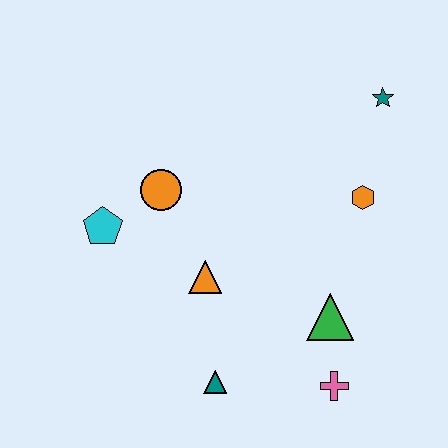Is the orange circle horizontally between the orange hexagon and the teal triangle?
No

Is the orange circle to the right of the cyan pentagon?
Yes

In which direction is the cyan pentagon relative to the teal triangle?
The cyan pentagon is above the teal triangle.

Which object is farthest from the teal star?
The teal triangle is farthest from the teal star.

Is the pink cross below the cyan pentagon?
Yes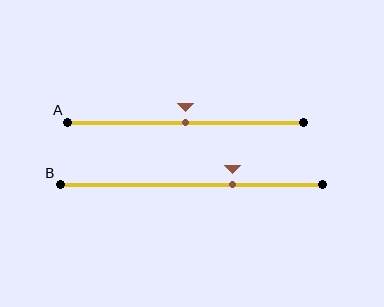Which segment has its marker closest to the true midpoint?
Segment A has its marker closest to the true midpoint.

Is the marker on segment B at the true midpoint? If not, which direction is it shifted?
No, the marker on segment B is shifted to the right by about 16% of the segment length.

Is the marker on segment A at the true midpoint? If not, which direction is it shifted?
Yes, the marker on segment A is at the true midpoint.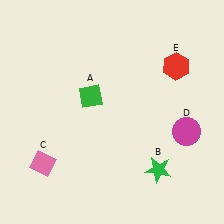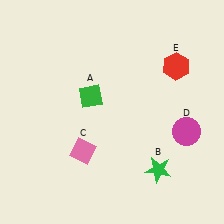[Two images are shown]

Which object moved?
The pink diamond (C) moved right.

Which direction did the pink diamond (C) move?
The pink diamond (C) moved right.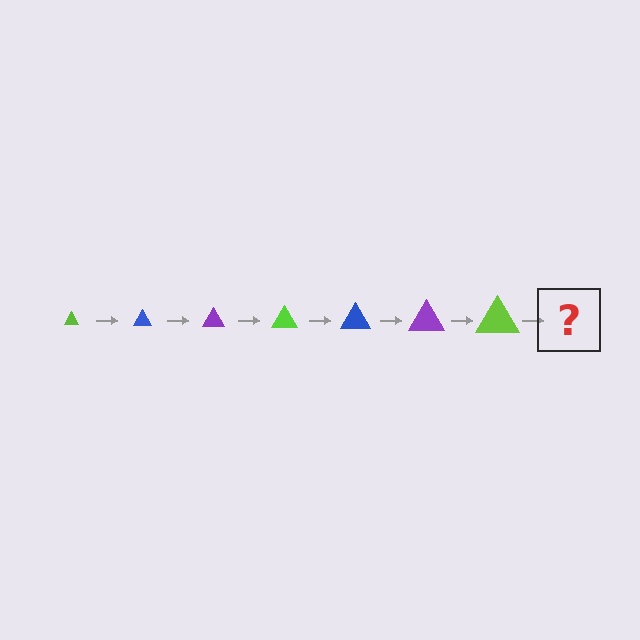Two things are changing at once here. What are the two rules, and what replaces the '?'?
The two rules are that the triangle grows larger each step and the color cycles through lime, blue, and purple. The '?' should be a blue triangle, larger than the previous one.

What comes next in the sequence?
The next element should be a blue triangle, larger than the previous one.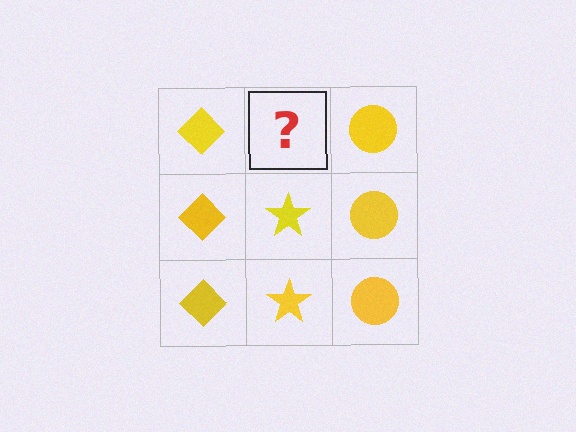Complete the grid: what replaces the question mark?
The question mark should be replaced with a yellow star.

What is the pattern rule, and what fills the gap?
The rule is that each column has a consistent shape. The gap should be filled with a yellow star.